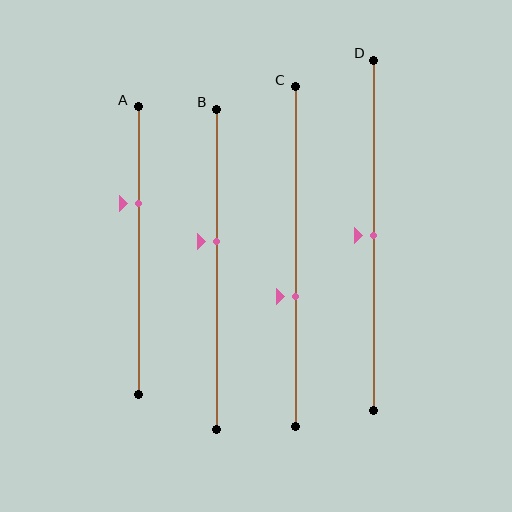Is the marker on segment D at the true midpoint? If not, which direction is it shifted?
Yes, the marker on segment D is at the true midpoint.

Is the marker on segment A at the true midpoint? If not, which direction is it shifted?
No, the marker on segment A is shifted upward by about 16% of the segment length.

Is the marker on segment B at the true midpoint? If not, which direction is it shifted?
No, the marker on segment B is shifted upward by about 9% of the segment length.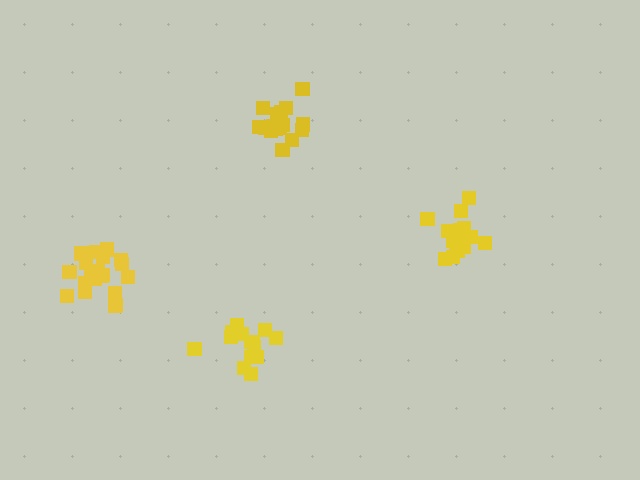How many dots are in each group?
Group 1: 17 dots, Group 2: 16 dots, Group 3: 20 dots, Group 4: 14 dots (67 total).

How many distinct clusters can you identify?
There are 4 distinct clusters.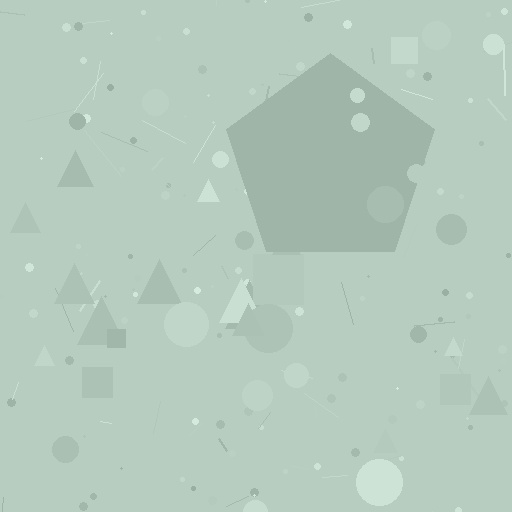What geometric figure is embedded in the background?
A pentagon is embedded in the background.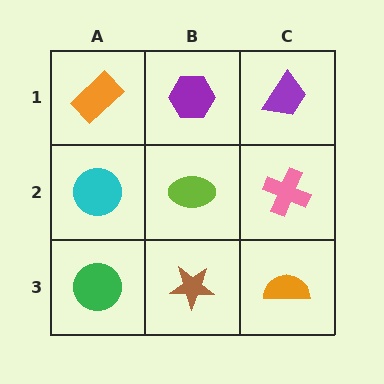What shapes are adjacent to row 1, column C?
A pink cross (row 2, column C), a purple hexagon (row 1, column B).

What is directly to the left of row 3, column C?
A brown star.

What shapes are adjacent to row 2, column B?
A purple hexagon (row 1, column B), a brown star (row 3, column B), a cyan circle (row 2, column A), a pink cross (row 2, column C).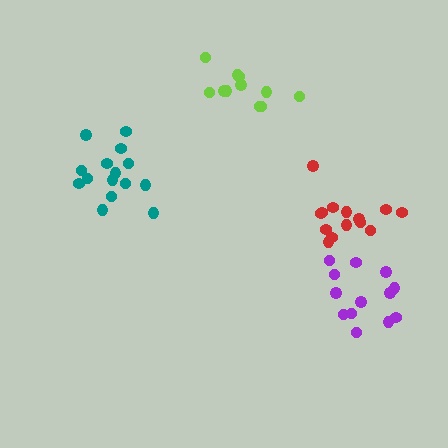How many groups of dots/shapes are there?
There are 4 groups.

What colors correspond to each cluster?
The clusters are colored: purple, lime, teal, red.